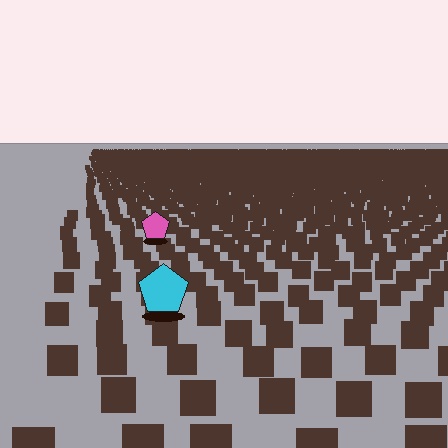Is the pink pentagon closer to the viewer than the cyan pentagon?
No. The cyan pentagon is closer — you can tell from the texture gradient: the ground texture is coarser near it.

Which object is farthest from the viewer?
The pink pentagon is farthest from the viewer. It appears smaller and the ground texture around it is denser.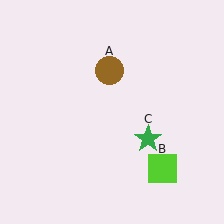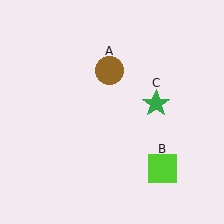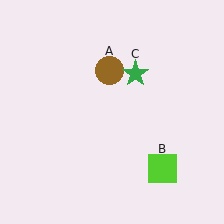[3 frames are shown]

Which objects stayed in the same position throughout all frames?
Brown circle (object A) and lime square (object B) remained stationary.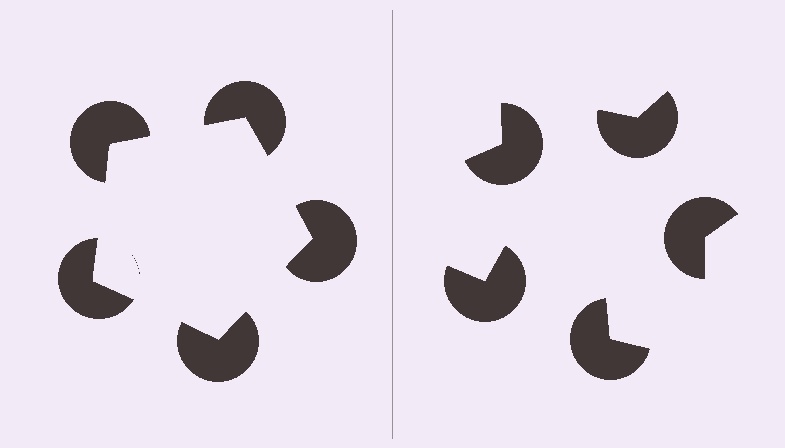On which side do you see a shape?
An illusory pentagon appears on the left side. On the right side the wedge cuts are rotated, so no coherent shape forms.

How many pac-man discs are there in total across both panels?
10 — 5 on each side.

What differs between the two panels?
The pac-man discs are positioned identically on both sides; only the wedge orientations differ. On the left they align to a pentagon; on the right they are misaligned.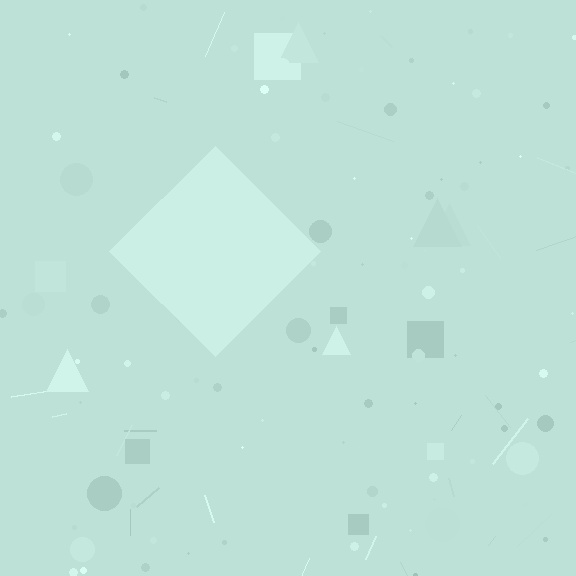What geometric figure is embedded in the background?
A diamond is embedded in the background.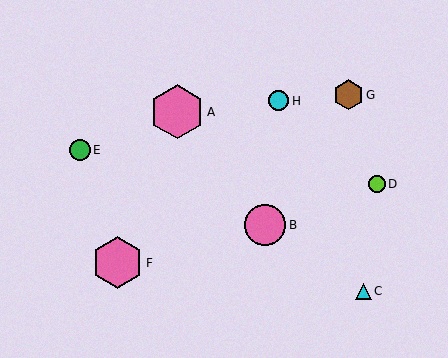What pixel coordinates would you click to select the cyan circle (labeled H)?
Click at (279, 101) to select the cyan circle H.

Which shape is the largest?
The pink hexagon (labeled A) is the largest.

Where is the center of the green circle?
The center of the green circle is at (80, 150).